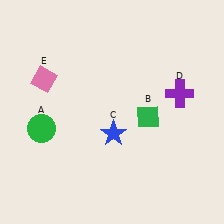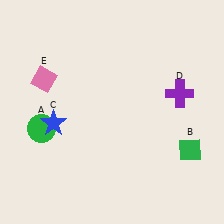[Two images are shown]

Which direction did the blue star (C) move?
The blue star (C) moved left.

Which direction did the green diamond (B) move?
The green diamond (B) moved right.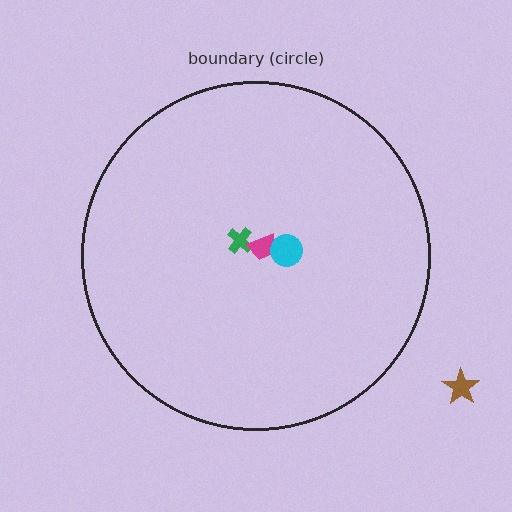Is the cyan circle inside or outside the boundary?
Inside.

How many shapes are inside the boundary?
3 inside, 1 outside.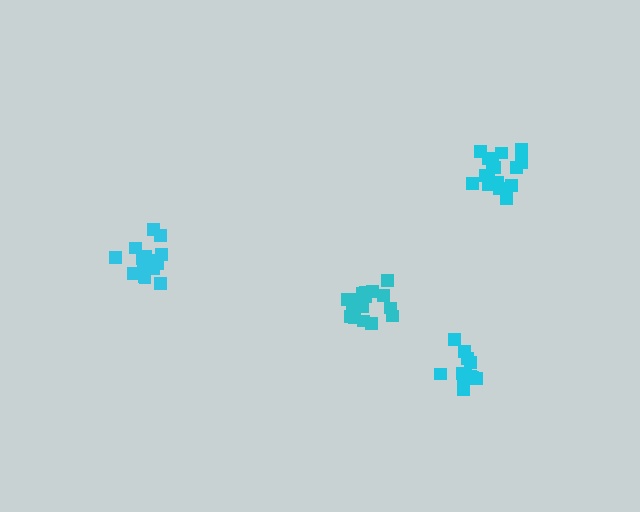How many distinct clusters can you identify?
There are 4 distinct clusters.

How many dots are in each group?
Group 1: 17 dots, Group 2: 18 dots, Group 3: 17 dots, Group 4: 13 dots (65 total).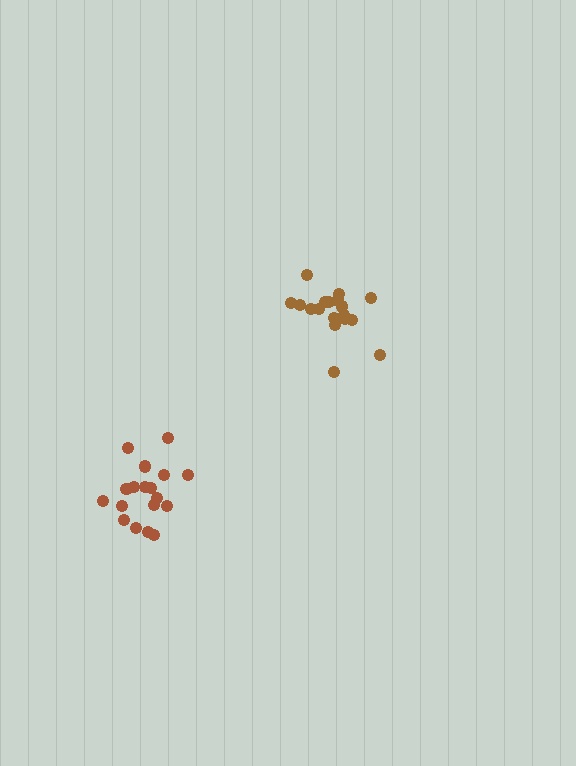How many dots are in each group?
Group 1: 18 dots, Group 2: 18 dots (36 total).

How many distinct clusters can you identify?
There are 2 distinct clusters.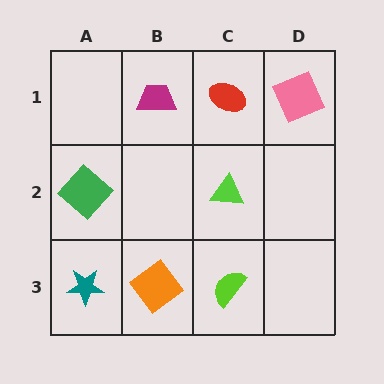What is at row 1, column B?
A magenta trapezoid.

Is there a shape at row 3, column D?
No, that cell is empty.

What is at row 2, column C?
A lime triangle.